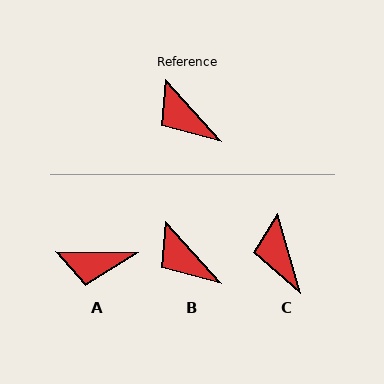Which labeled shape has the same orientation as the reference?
B.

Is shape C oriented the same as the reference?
No, it is off by about 27 degrees.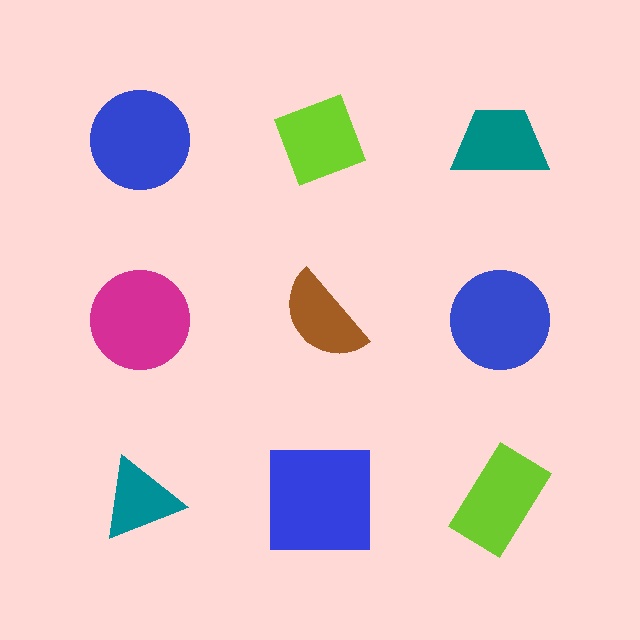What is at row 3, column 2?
A blue square.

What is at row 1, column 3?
A teal trapezoid.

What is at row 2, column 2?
A brown semicircle.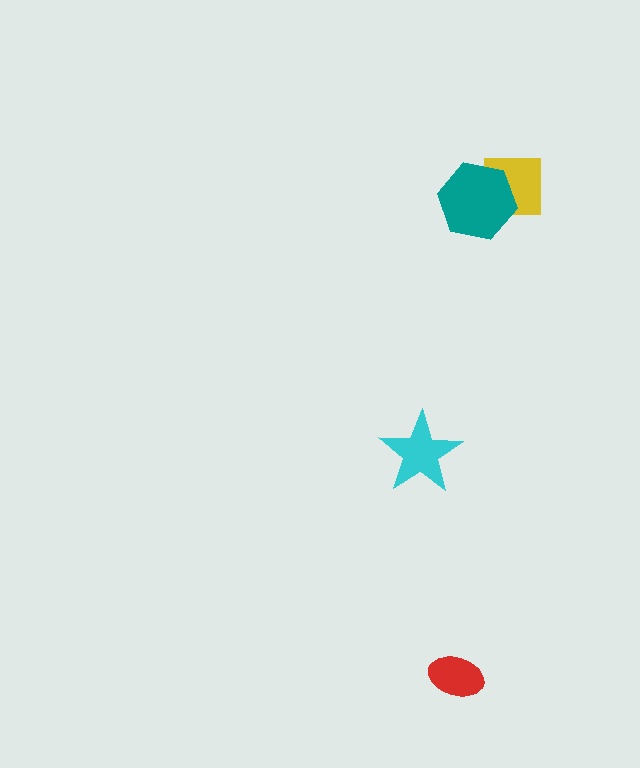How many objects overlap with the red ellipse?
0 objects overlap with the red ellipse.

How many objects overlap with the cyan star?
0 objects overlap with the cyan star.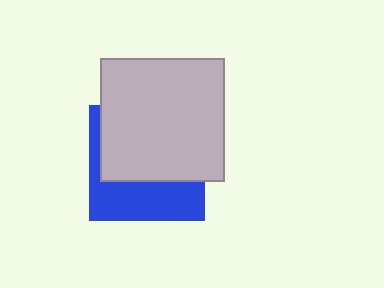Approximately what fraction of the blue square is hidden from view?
Roughly 60% of the blue square is hidden behind the light gray square.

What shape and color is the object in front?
The object in front is a light gray square.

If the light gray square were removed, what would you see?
You would see the complete blue square.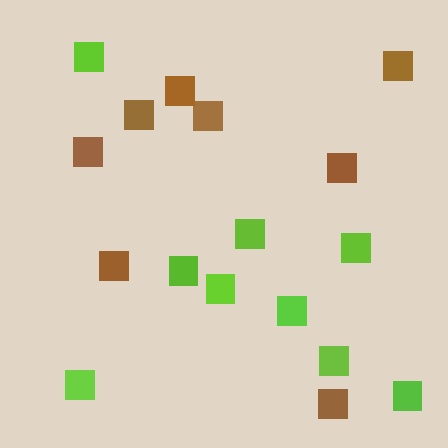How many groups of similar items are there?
There are 2 groups: one group of lime squares (9) and one group of brown squares (8).